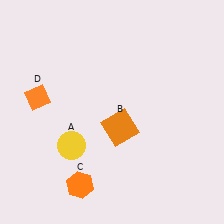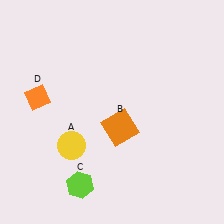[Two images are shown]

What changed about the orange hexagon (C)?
In Image 1, C is orange. In Image 2, it changed to lime.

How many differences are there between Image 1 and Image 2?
There is 1 difference between the two images.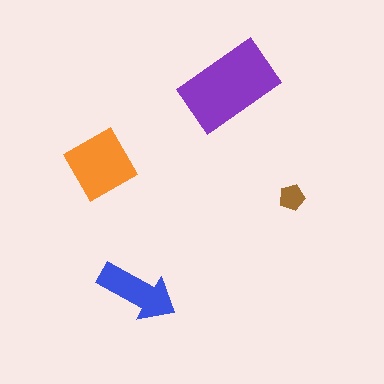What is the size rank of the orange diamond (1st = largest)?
2nd.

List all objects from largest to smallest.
The purple rectangle, the orange diamond, the blue arrow, the brown pentagon.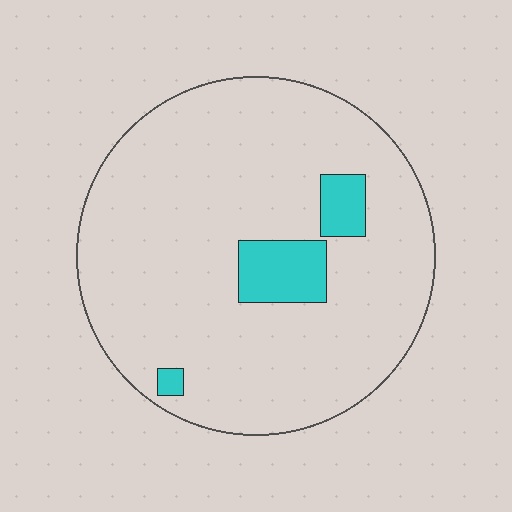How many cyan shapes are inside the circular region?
3.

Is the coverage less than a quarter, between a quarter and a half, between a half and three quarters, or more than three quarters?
Less than a quarter.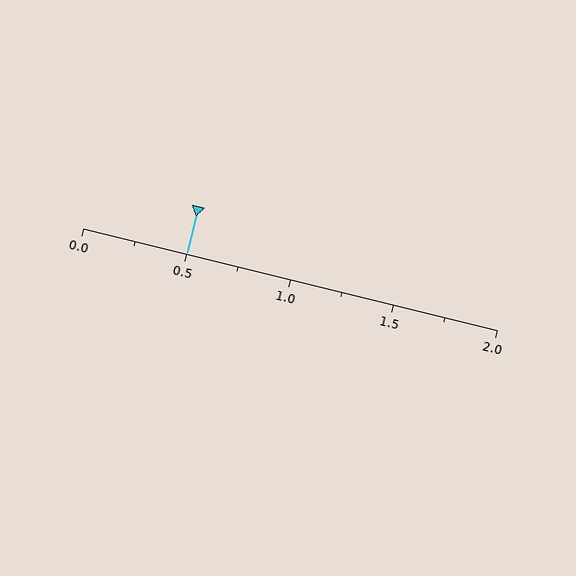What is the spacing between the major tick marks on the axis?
The major ticks are spaced 0.5 apart.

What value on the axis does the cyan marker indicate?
The marker indicates approximately 0.5.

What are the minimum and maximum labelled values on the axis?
The axis runs from 0.0 to 2.0.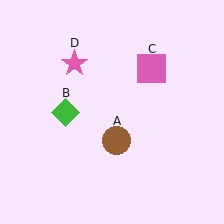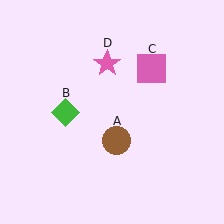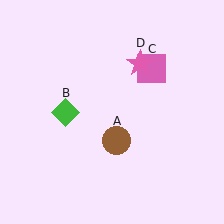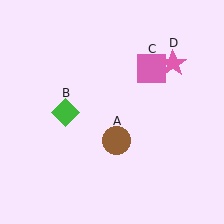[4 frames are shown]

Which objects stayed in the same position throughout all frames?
Brown circle (object A) and green diamond (object B) and pink square (object C) remained stationary.